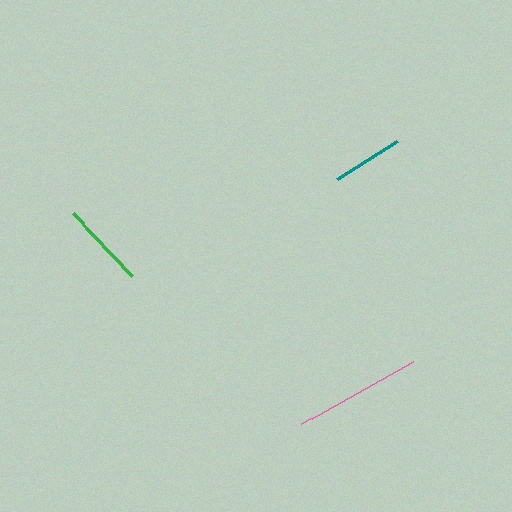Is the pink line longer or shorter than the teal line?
The pink line is longer than the teal line.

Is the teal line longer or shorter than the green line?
The green line is longer than the teal line.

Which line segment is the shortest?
The teal line is the shortest at approximately 72 pixels.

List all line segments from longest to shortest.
From longest to shortest: pink, green, teal.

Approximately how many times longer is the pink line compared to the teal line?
The pink line is approximately 1.8 times the length of the teal line.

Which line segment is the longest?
The pink line is the longest at approximately 128 pixels.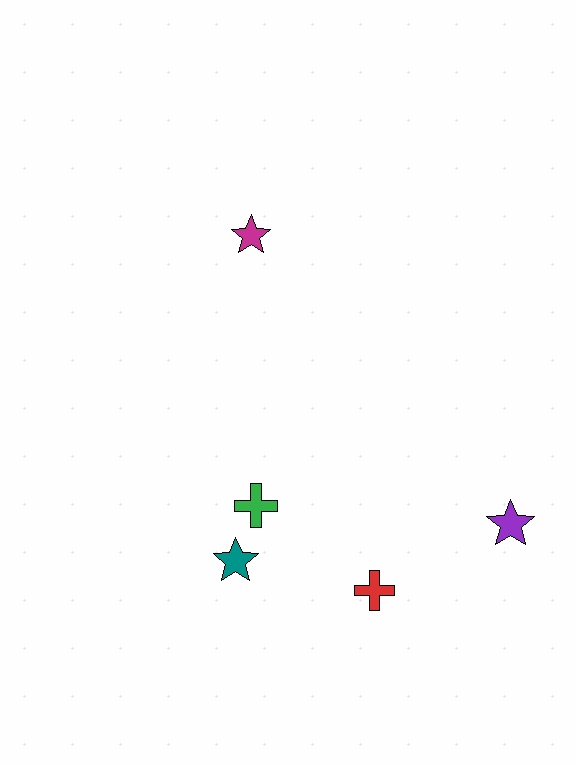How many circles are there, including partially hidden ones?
There are no circles.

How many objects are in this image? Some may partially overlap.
There are 5 objects.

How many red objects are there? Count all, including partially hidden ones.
There is 1 red object.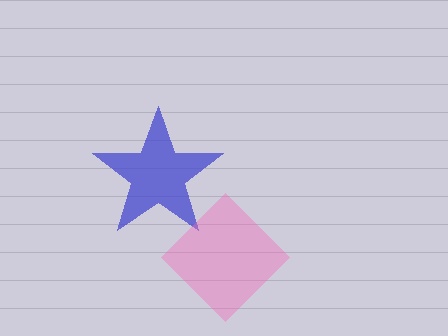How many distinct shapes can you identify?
There are 2 distinct shapes: a blue star, a pink diamond.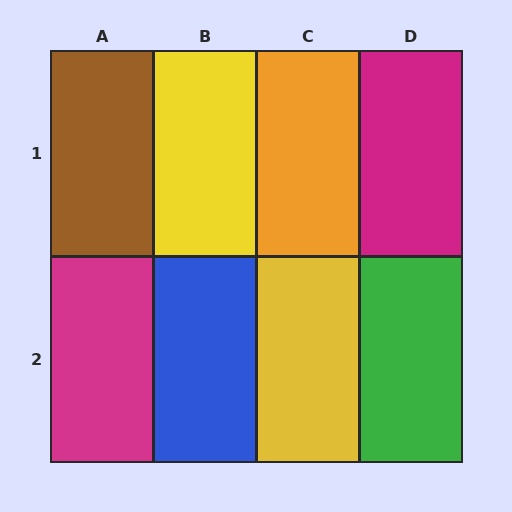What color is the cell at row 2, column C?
Yellow.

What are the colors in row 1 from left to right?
Brown, yellow, orange, magenta.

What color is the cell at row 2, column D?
Green.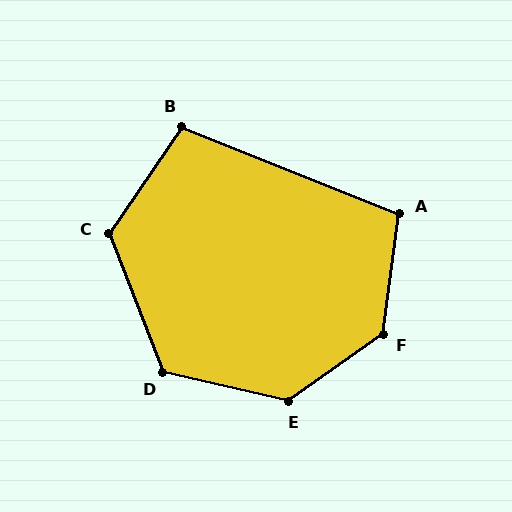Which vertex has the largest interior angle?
F, at approximately 133 degrees.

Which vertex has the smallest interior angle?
B, at approximately 103 degrees.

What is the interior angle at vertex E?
Approximately 132 degrees (obtuse).